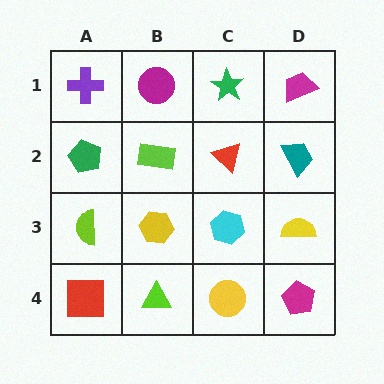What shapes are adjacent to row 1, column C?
A red triangle (row 2, column C), a magenta circle (row 1, column B), a magenta trapezoid (row 1, column D).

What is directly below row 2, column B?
A yellow hexagon.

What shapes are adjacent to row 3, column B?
A lime rectangle (row 2, column B), a lime triangle (row 4, column B), a lime semicircle (row 3, column A), a cyan hexagon (row 3, column C).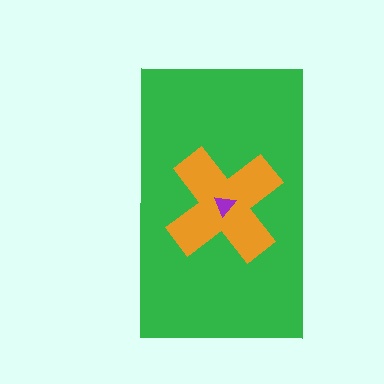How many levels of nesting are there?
3.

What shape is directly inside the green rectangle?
The orange cross.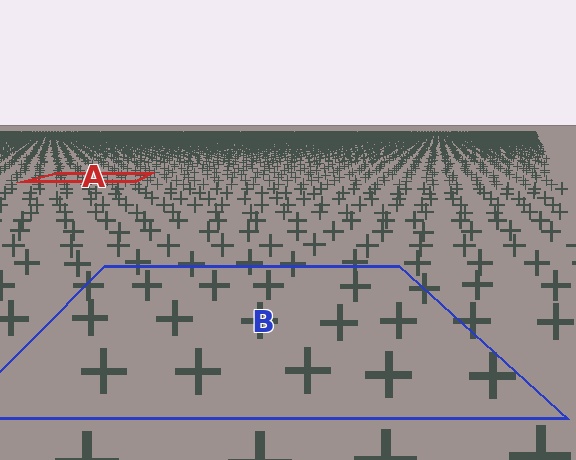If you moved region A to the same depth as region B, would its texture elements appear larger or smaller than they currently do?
They would appear larger. At a closer depth, the same texture elements are projected at a bigger on-screen size.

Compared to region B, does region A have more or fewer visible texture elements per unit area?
Region A has more texture elements per unit area — they are packed more densely because it is farther away.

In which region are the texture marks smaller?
The texture marks are smaller in region A, because it is farther away.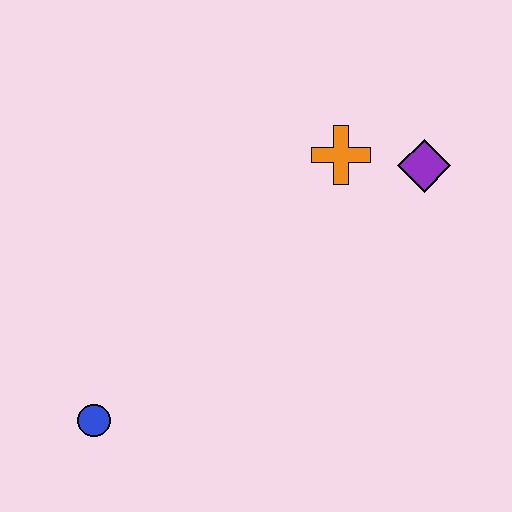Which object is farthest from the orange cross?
The blue circle is farthest from the orange cross.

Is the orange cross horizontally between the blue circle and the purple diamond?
Yes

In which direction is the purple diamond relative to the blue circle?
The purple diamond is to the right of the blue circle.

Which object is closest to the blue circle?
The orange cross is closest to the blue circle.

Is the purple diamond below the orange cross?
Yes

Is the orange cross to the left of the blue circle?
No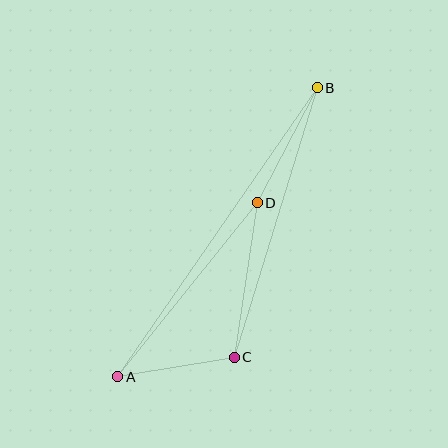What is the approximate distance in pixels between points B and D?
The distance between B and D is approximately 130 pixels.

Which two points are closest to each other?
Points A and C are closest to each other.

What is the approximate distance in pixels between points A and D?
The distance between A and D is approximately 223 pixels.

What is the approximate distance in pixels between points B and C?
The distance between B and C is approximately 282 pixels.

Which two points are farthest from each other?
Points A and B are farthest from each other.